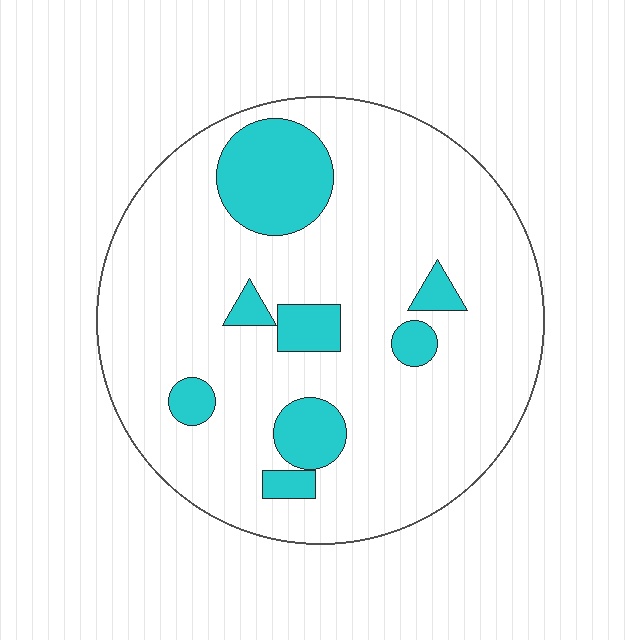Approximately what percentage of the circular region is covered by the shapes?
Approximately 15%.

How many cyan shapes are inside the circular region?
8.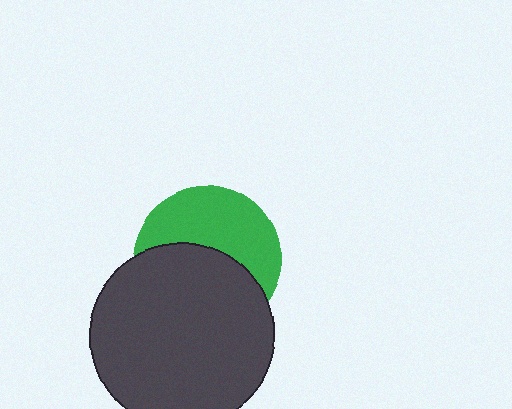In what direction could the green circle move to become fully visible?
The green circle could move up. That would shift it out from behind the dark gray circle entirely.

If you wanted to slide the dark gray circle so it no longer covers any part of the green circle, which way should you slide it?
Slide it down — that is the most direct way to separate the two shapes.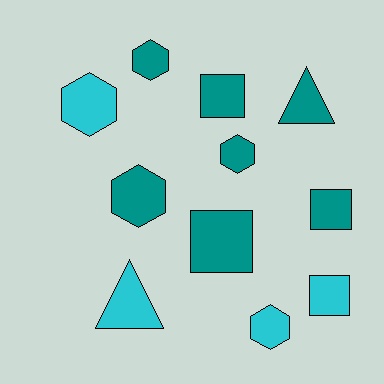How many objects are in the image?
There are 11 objects.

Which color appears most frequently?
Teal, with 7 objects.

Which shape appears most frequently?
Hexagon, with 5 objects.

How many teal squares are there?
There are 3 teal squares.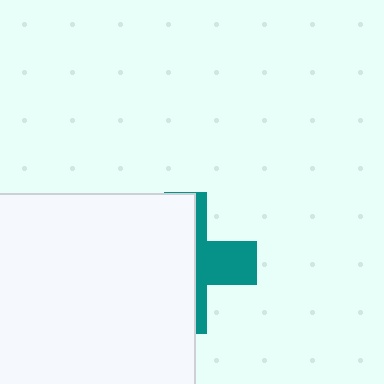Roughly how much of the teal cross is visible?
A small part of it is visible (roughly 37%).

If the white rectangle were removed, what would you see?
You would see the complete teal cross.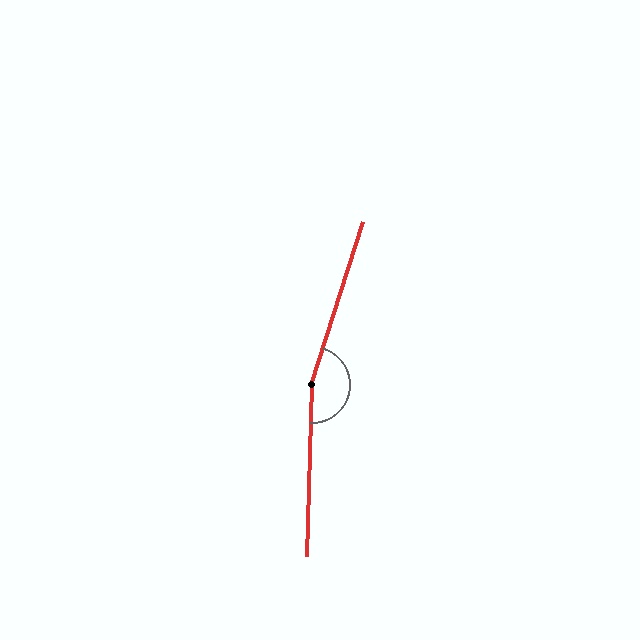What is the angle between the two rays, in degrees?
Approximately 164 degrees.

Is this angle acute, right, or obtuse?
It is obtuse.